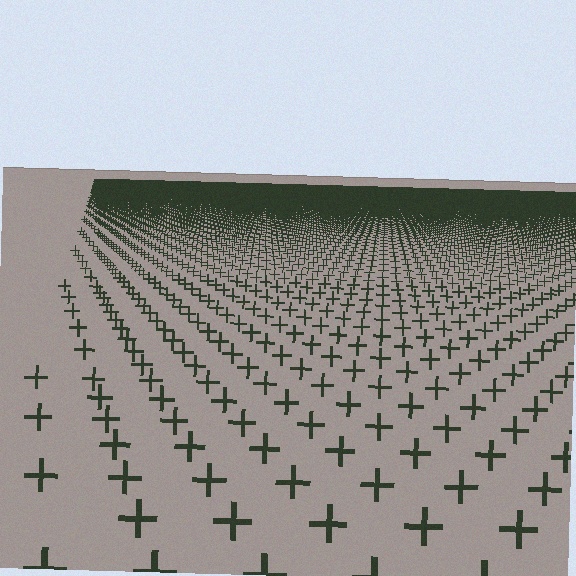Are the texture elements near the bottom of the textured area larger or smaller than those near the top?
Larger. Near the bottom, elements are closer to the viewer and appear at a bigger on-screen size.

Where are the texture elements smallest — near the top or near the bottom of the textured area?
Near the top.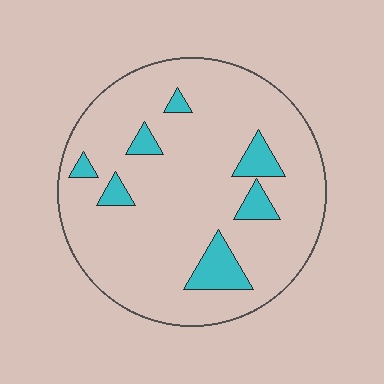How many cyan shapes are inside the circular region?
7.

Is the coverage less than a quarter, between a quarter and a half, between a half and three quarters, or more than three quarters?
Less than a quarter.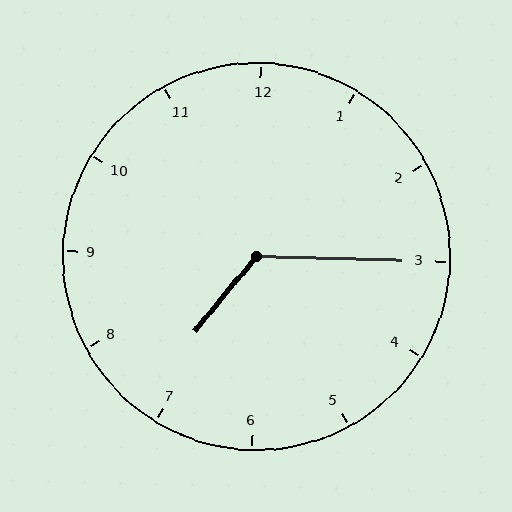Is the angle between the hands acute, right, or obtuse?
It is obtuse.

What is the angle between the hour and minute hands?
Approximately 128 degrees.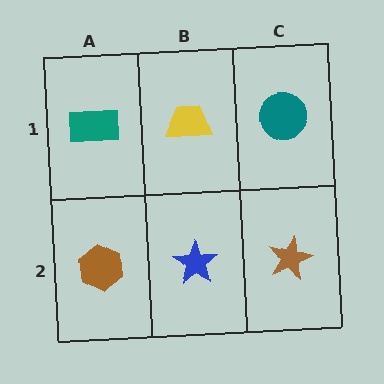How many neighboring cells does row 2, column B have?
3.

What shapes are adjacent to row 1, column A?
A brown hexagon (row 2, column A), a yellow trapezoid (row 1, column B).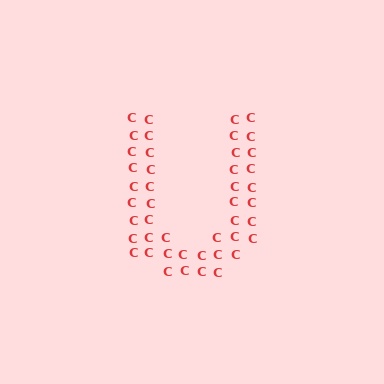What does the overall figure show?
The overall figure shows the letter U.